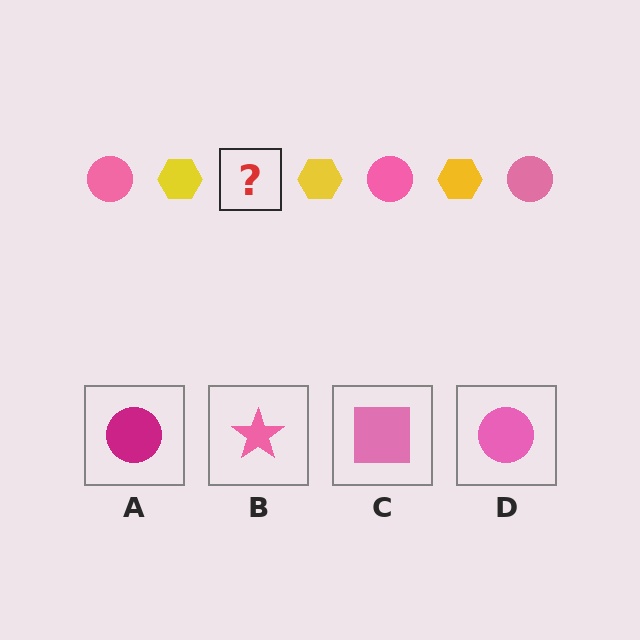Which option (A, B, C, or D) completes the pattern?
D.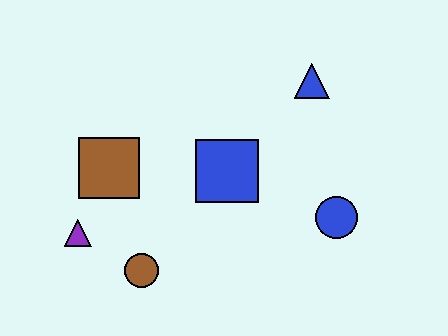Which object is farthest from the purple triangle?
The blue triangle is farthest from the purple triangle.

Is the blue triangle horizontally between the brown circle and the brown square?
No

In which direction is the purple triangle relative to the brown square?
The purple triangle is below the brown square.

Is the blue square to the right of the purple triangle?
Yes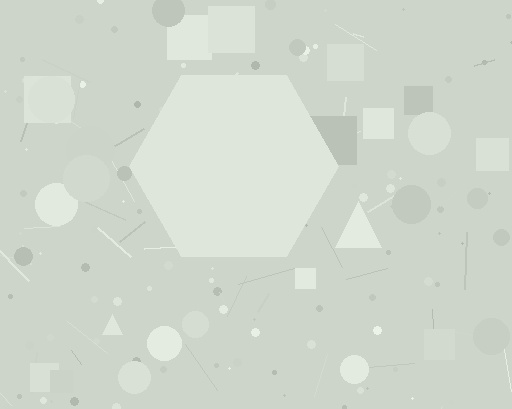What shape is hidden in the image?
A hexagon is hidden in the image.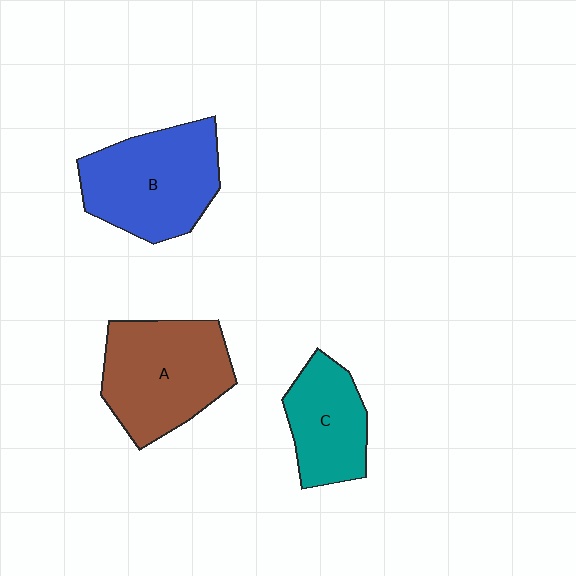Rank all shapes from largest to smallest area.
From largest to smallest: B (blue), A (brown), C (teal).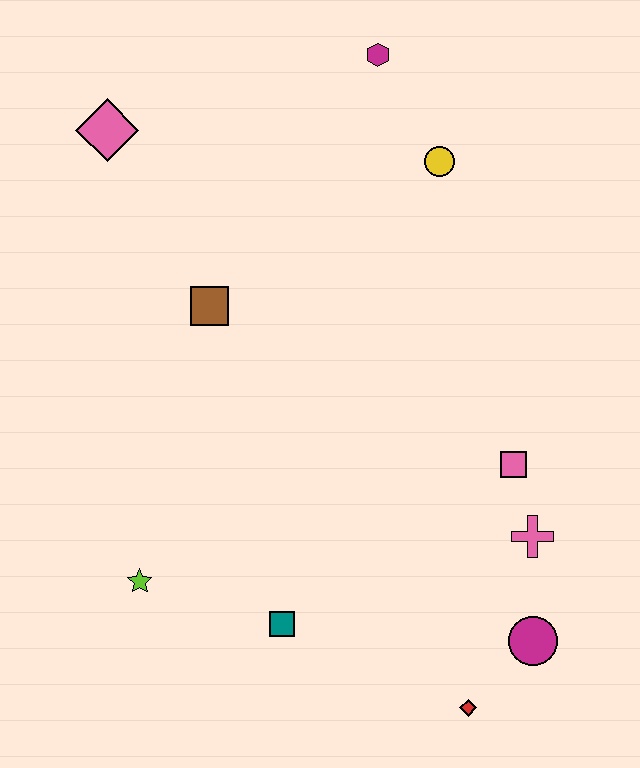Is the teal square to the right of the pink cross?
No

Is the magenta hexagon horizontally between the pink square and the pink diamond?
Yes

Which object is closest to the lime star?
The teal square is closest to the lime star.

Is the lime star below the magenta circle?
No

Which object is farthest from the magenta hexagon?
The red diamond is farthest from the magenta hexagon.